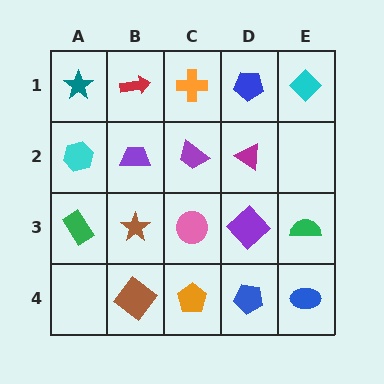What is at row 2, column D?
A magenta triangle.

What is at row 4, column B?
A brown diamond.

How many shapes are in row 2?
4 shapes.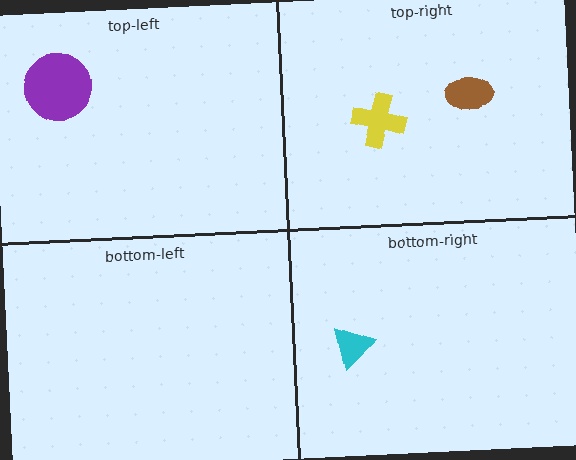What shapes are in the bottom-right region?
The cyan triangle.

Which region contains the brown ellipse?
The top-right region.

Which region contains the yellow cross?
The top-right region.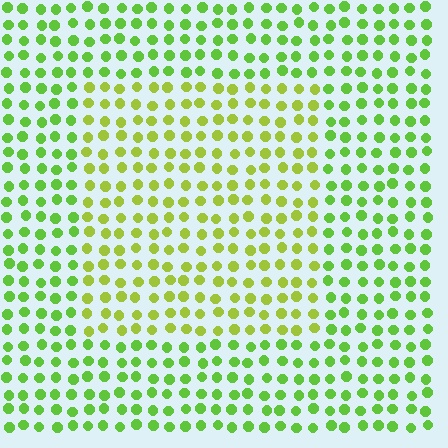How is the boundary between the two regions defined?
The boundary is defined purely by a slight shift in hue (about 27 degrees). Spacing, size, and orientation are identical on both sides.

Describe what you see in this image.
The image is filled with small lime elements in a uniform arrangement. A rectangle-shaped region is visible where the elements are tinted to a slightly different hue, forming a subtle color boundary.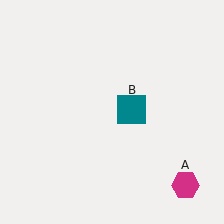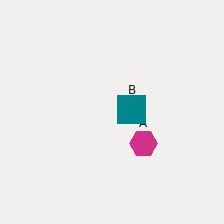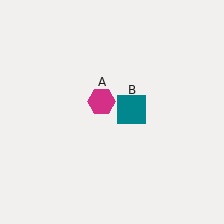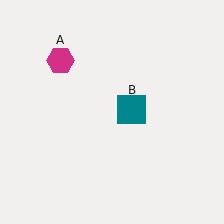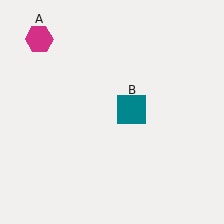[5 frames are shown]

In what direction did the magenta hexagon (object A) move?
The magenta hexagon (object A) moved up and to the left.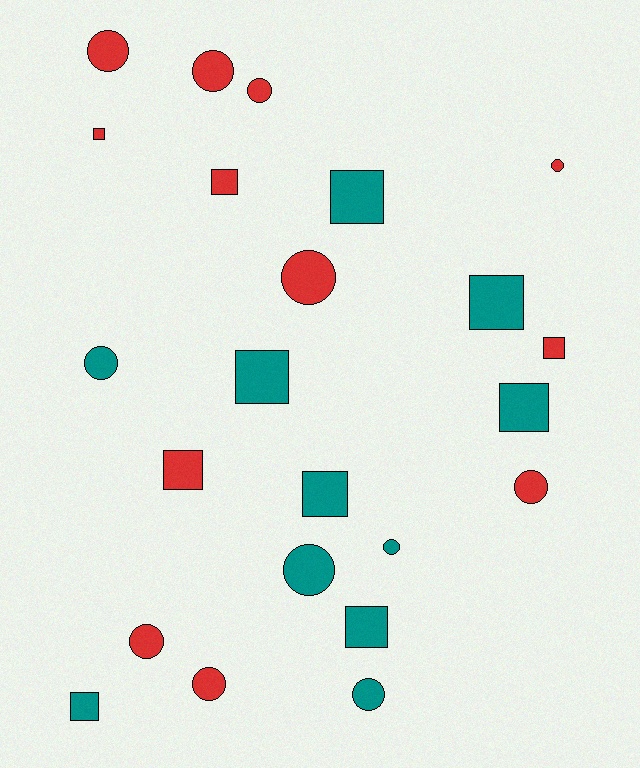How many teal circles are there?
There are 4 teal circles.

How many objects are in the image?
There are 23 objects.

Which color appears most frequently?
Red, with 12 objects.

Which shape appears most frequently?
Circle, with 12 objects.